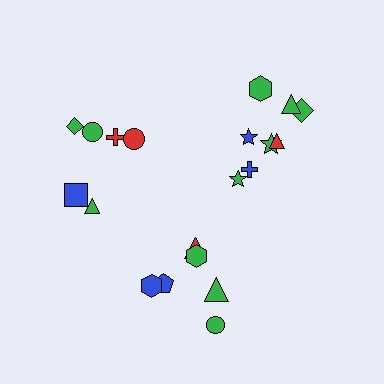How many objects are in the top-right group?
There are 8 objects.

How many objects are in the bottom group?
There are 6 objects.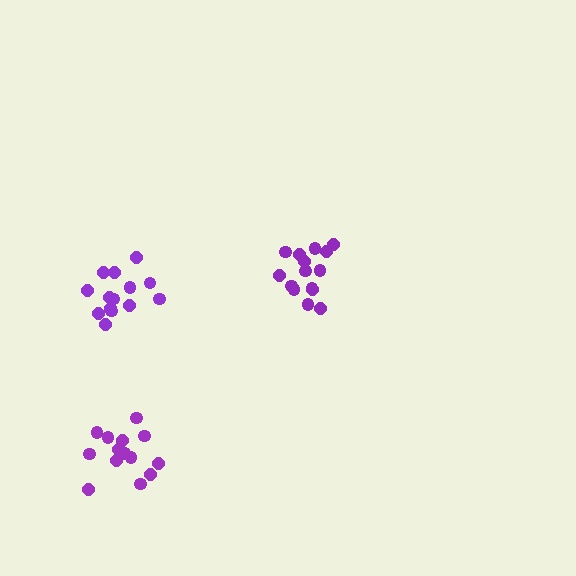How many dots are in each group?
Group 1: 15 dots, Group 2: 14 dots, Group 3: 14 dots (43 total).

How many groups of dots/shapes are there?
There are 3 groups.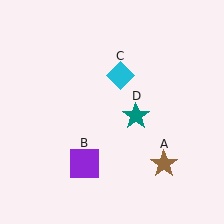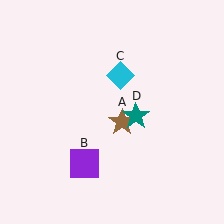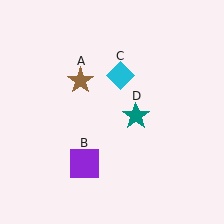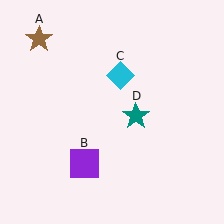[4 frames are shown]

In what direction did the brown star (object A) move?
The brown star (object A) moved up and to the left.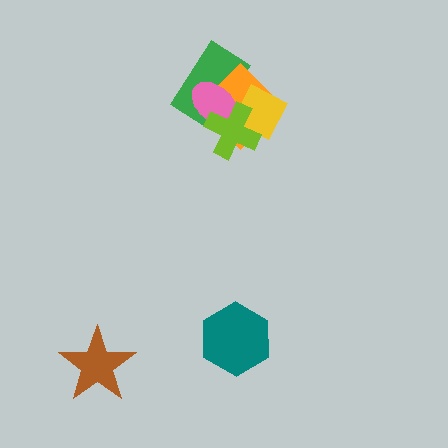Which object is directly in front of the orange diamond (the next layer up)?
The pink ellipse is directly in front of the orange diamond.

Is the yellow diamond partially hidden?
Yes, it is partially covered by another shape.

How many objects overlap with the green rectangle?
4 objects overlap with the green rectangle.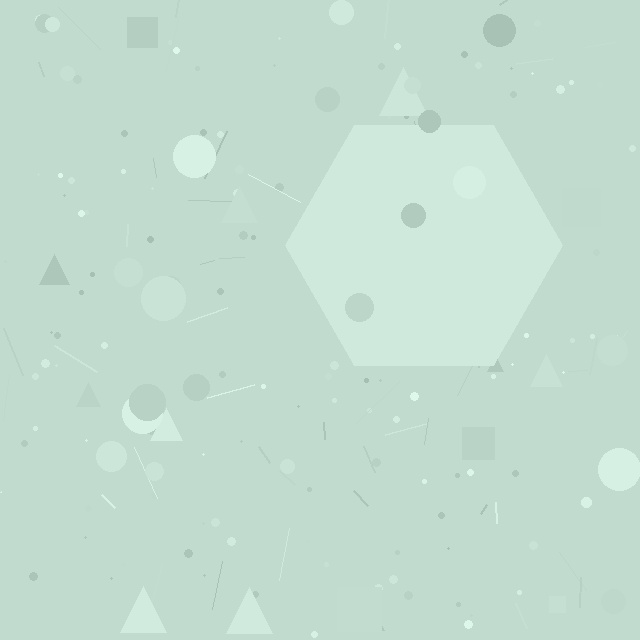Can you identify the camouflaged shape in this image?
The camouflaged shape is a hexagon.